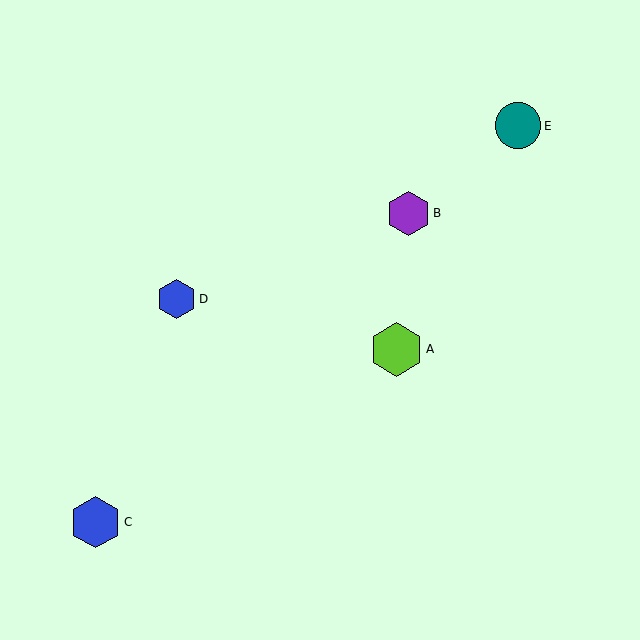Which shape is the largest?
The lime hexagon (labeled A) is the largest.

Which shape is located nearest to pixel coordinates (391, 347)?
The lime hexagon (labeled A) at (397, 349) is nearest to that location.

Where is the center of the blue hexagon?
The center of the blue hexagon is at (95, 522).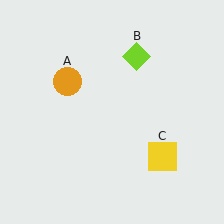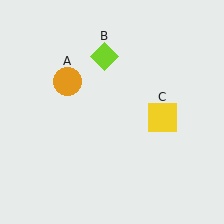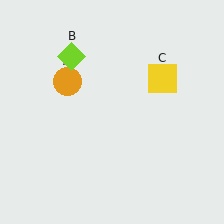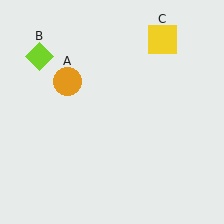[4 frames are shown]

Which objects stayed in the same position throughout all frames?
Orange circle (object A) remained stationary.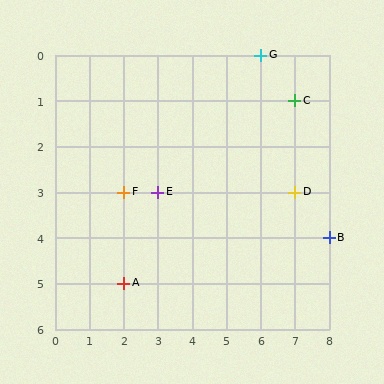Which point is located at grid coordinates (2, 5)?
Point A is at (2, 5).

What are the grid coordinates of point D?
Point D is at grid coordinates (7, 3).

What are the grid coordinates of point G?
Point G is at grid coordinates (6, 0).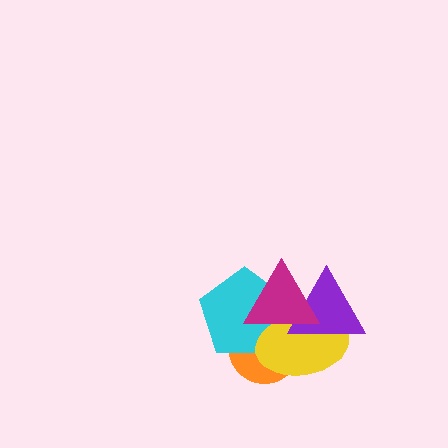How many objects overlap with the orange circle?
4 objects overlap with the orange circle.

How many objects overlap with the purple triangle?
4 objects overlap with the purple triangle.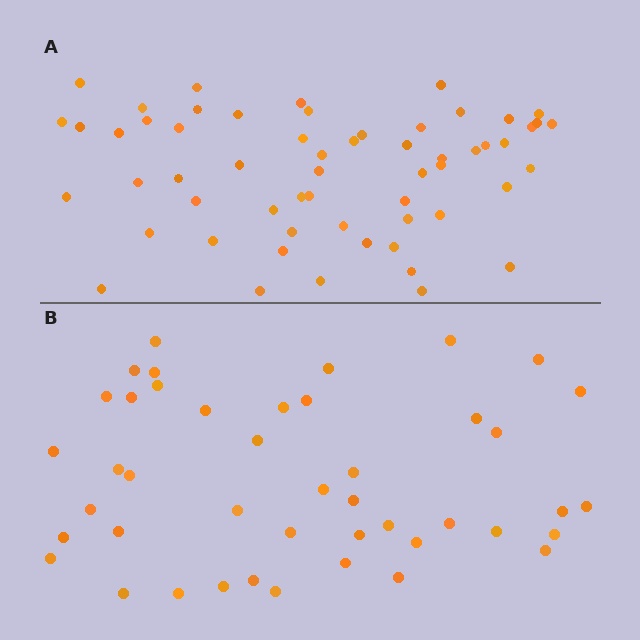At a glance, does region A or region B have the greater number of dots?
Region A (the top region) has more dots.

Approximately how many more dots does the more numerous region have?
Region A has approximately 15 more dots than region B.